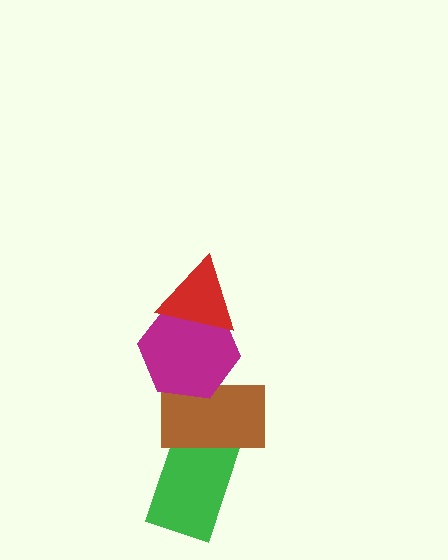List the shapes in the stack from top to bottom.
From top to bottom: the red triangle, the magenta hexagon, the brown rectangle, the green rectangle.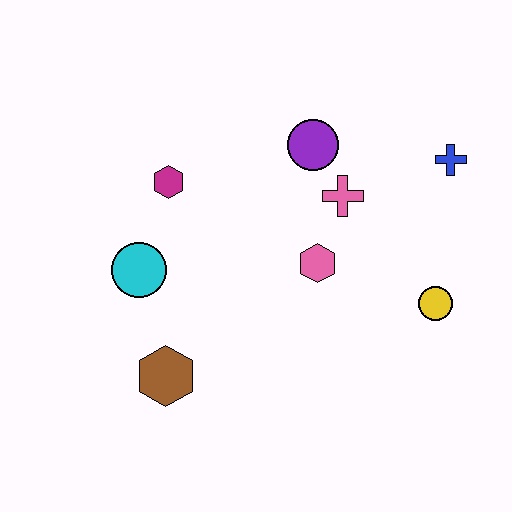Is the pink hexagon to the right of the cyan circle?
Yes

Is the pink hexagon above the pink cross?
No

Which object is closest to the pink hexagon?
The pink cross is closest to the pink hexagon.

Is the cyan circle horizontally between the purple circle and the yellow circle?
No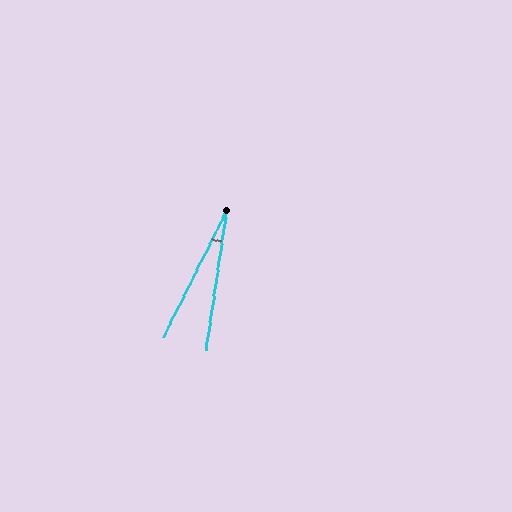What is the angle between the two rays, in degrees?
Approximately 18 degrees.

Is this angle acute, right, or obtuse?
It is acute.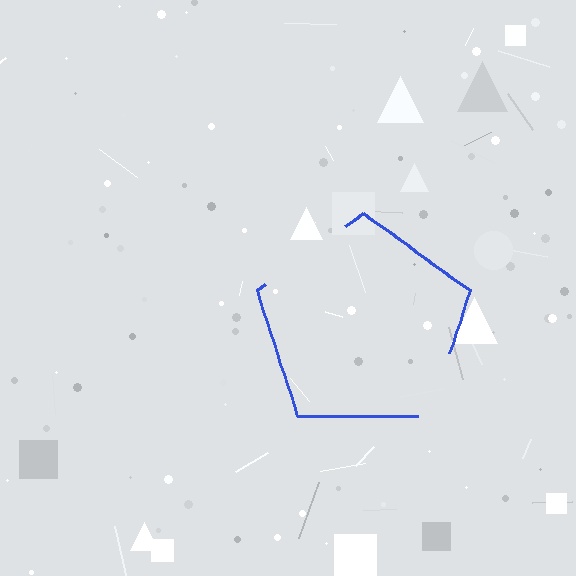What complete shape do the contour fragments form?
The contour fragments form a pentagon.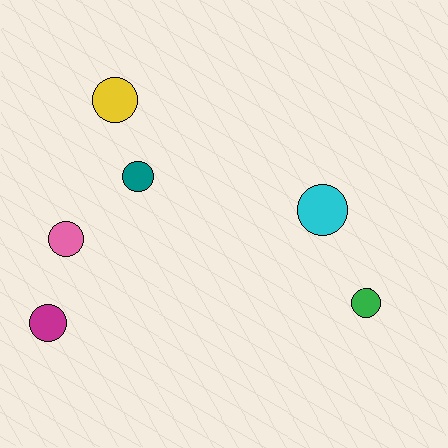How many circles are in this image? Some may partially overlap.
There are 6 circles.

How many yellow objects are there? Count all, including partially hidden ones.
There is 1 yellow object.